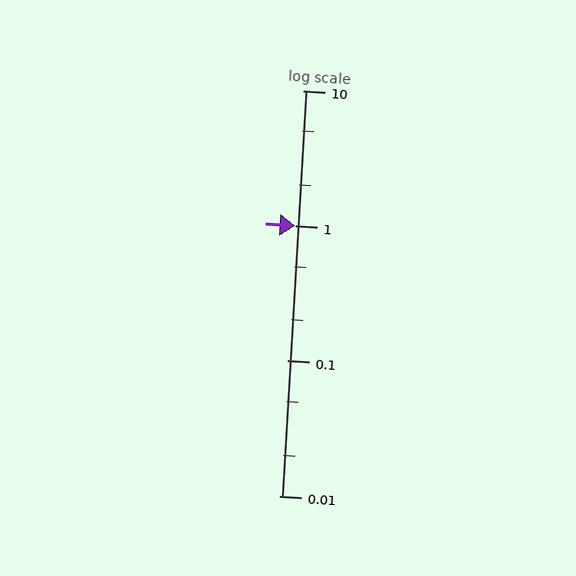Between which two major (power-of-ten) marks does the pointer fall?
The pointer is between 1 and 10.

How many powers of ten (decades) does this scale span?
The scale spans 3 decades, from 0.01 to 10.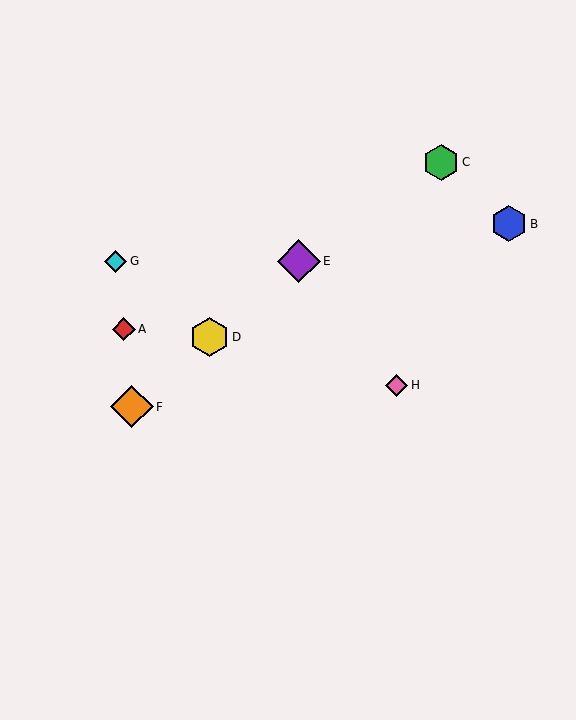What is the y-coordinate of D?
Object D is at y≈337.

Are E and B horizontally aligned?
No, E is at y≈261 and B is at y≈224.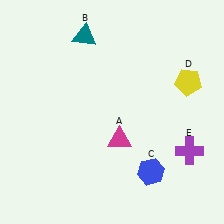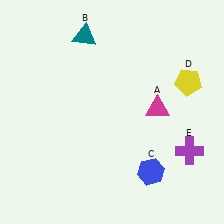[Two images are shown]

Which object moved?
The magenta triangle (A) moved right.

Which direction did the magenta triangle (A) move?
The magenta triangle (A) moved right.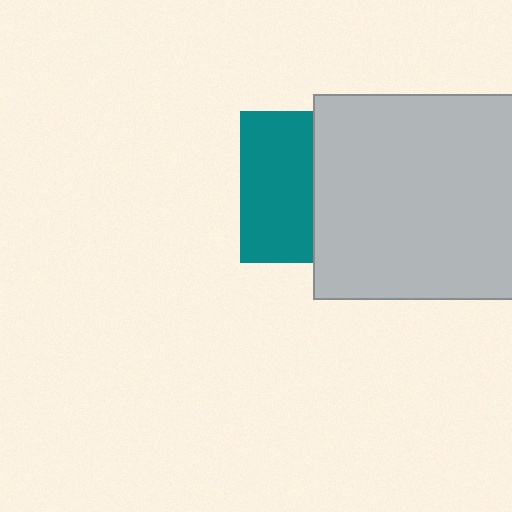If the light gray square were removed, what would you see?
You would see the complete teal square.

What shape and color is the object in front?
The object in front is a light gray square.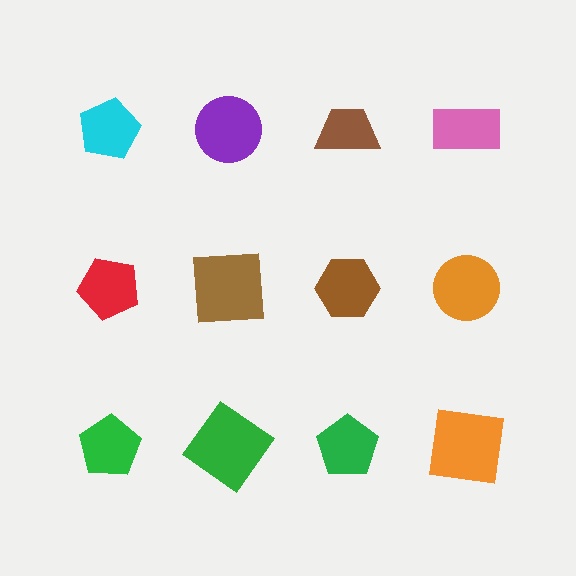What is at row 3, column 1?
A green pentagon.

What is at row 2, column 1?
A red pentagon.